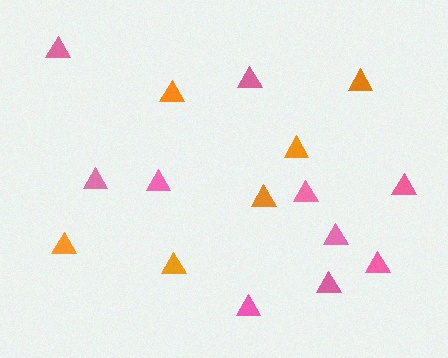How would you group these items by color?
There are 2 groups: one group of orange triangles (6) and one group of pink triangles (10).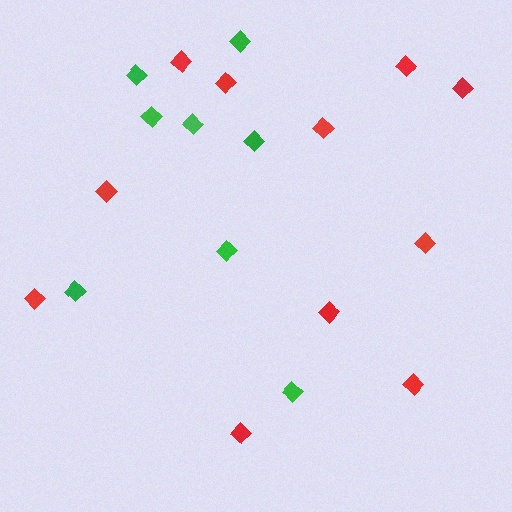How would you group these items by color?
There are 2 groups: one group of red diamonds (11) and one group of green diamonds (8).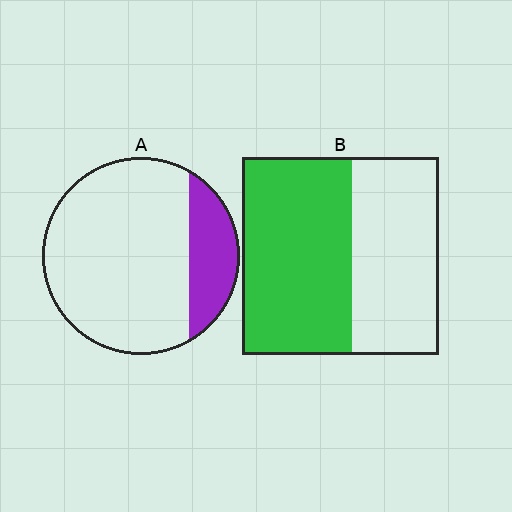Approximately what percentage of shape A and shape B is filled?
A is approximately 20% and B is approximately 55%.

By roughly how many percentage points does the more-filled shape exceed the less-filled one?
By roughly 35 percentage points (B over A).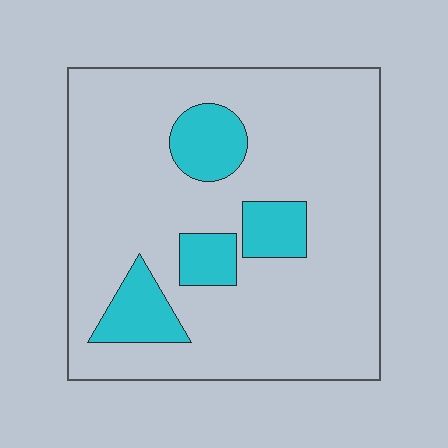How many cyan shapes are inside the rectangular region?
4.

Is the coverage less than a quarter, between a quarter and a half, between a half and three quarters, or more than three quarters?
Less than a quarter.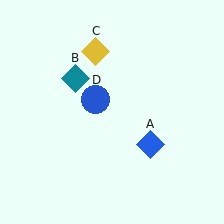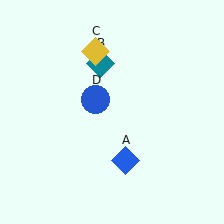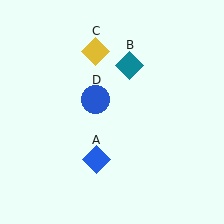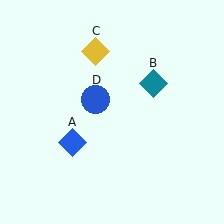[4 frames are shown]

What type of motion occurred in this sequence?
The blue diamond (object A), teal diamond (object B) rotated clockwise around the center of the scene.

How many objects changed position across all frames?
2 objects changed position: blue diamond (object A), teal diamond (object B).